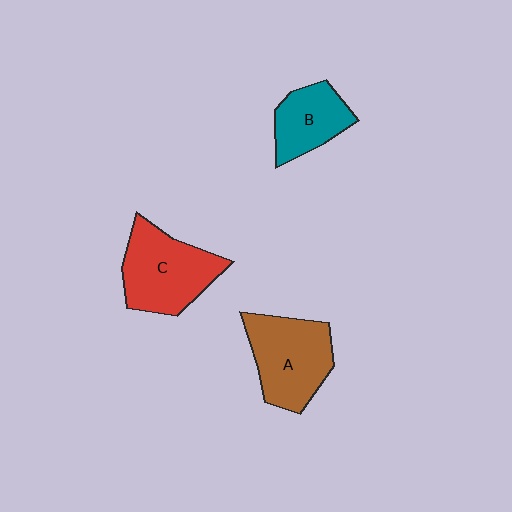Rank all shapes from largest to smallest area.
From largest to smallest: C (red), A (brown), B (teal).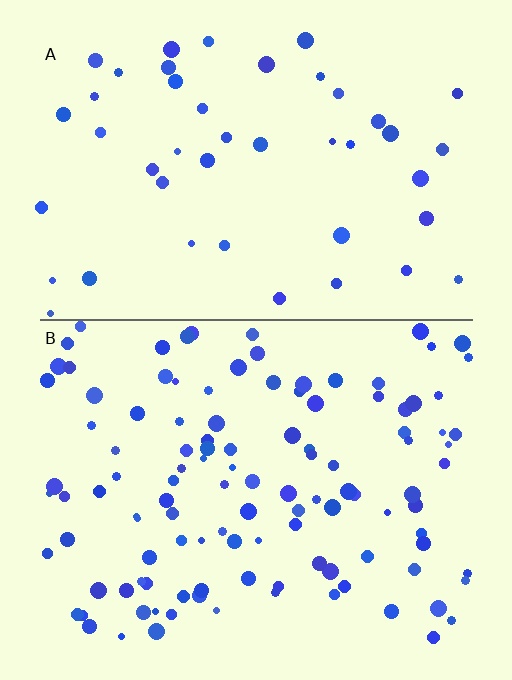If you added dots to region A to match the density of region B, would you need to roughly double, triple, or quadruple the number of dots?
Approximately triple.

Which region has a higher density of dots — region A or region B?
B (the bottom).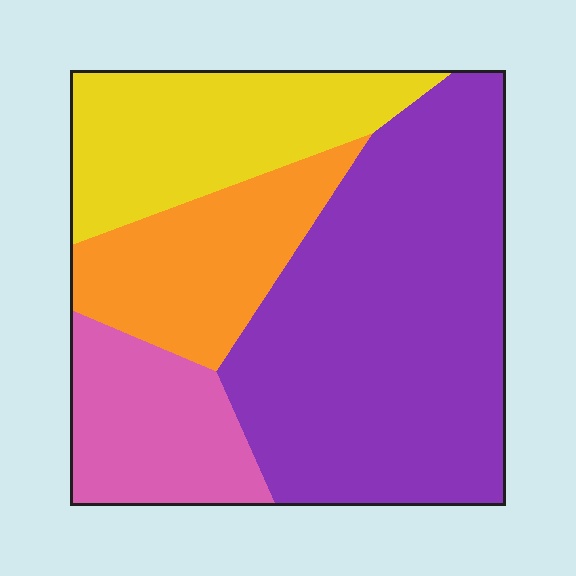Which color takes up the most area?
Purple, at roughly 50%.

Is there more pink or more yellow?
Yellow.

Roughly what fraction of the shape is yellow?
Yellow takes up about one fifth (1/5) of the shape.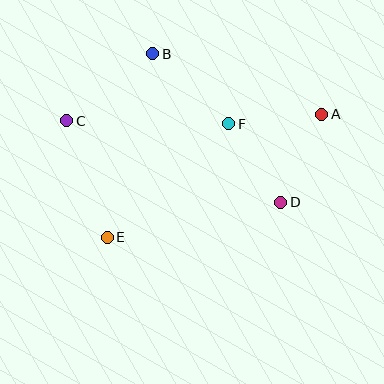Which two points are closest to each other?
Points A and F are closest to each other.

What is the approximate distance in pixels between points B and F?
The distance between B and F is approximately 103 pixels.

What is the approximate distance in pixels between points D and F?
The distance between D and F is approximately 94 pixels.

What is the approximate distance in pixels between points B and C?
The distance between B and C is approximately 109 pixels.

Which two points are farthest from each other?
Points A and C are farthest from each other.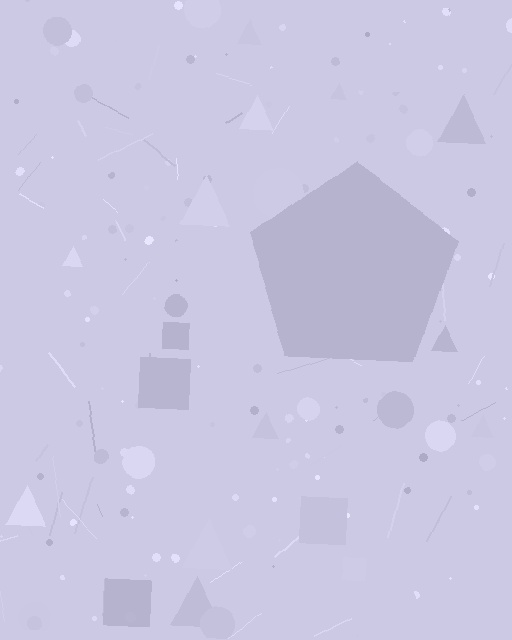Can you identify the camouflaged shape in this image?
The camouflaged shape is a pentagon.